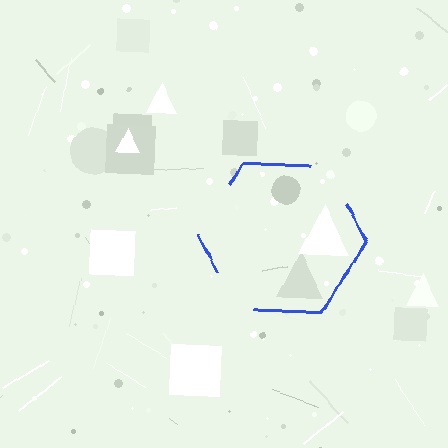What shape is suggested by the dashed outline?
The dashed outline suggests a hexagon.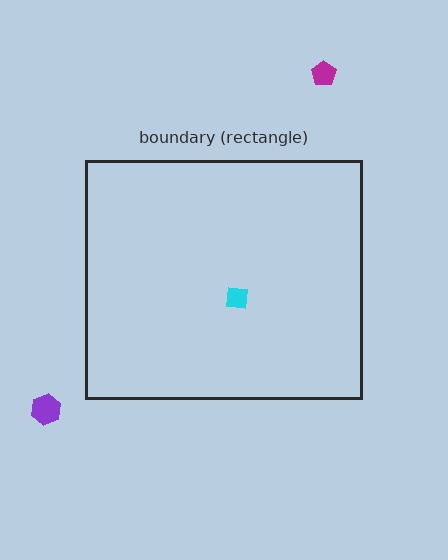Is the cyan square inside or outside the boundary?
Inside.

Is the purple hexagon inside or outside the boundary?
Outside.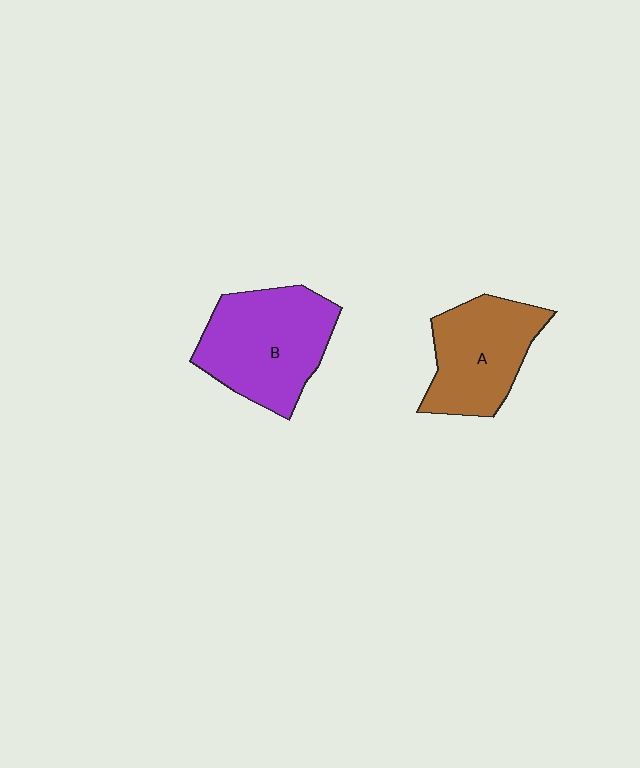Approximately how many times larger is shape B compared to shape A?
Approximately 1.2 times.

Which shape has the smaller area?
Shape A (brown).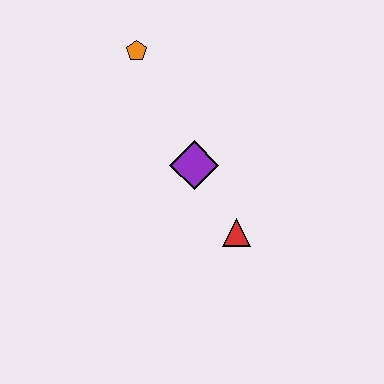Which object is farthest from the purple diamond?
The orange pentagon is farthest from the purple diamond.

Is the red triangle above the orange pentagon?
No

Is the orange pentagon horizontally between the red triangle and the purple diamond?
No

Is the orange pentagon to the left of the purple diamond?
Yes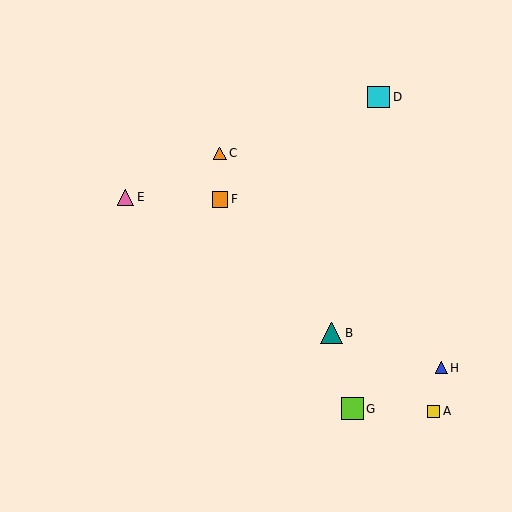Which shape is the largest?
The lime square (labeled G) is the largest.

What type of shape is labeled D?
Shape D is a cyan square.